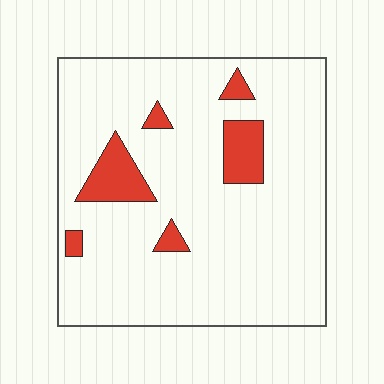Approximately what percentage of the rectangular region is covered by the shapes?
Approximately 10%.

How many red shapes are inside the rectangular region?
6.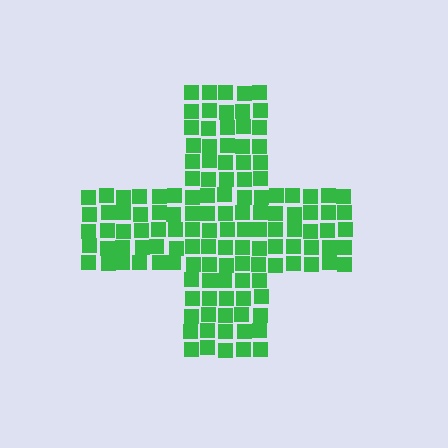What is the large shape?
The large shape is a cross.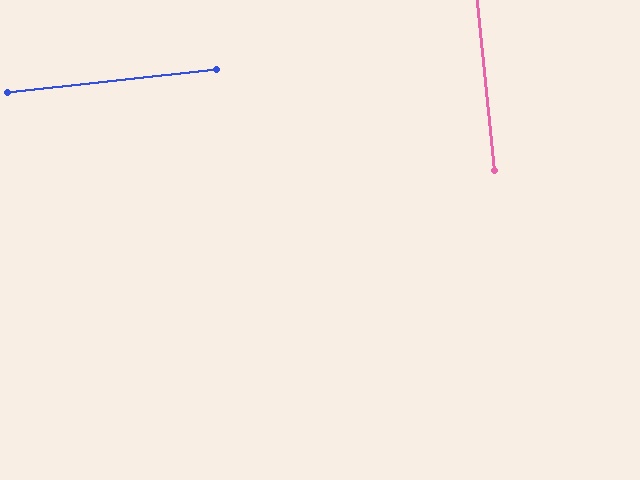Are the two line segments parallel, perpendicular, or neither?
Perpendicular — they meet at approximately 90°.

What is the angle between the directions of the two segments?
Approximately 90 degrees.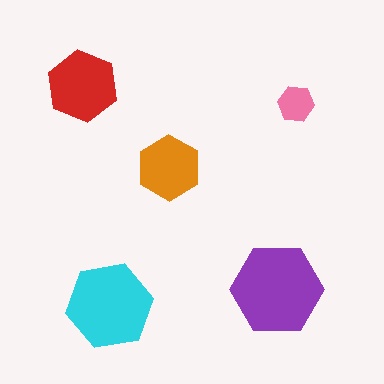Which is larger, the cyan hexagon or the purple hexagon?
The purple one.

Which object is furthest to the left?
The red hexagon is leftmost.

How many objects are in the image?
There are 5 objects in the image.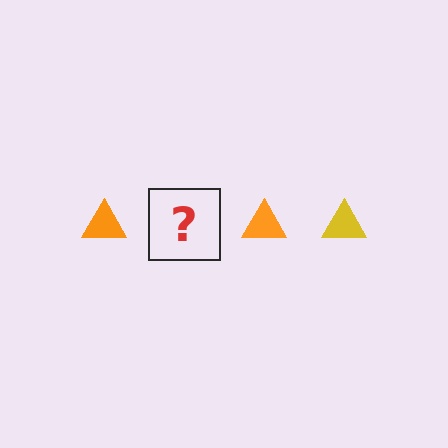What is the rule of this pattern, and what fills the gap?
The rule is that the pattern cycles through orange, yellow triangles. The gap should be filled with a yellow triangle.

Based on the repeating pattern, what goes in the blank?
The blank should be a yellow triangle.